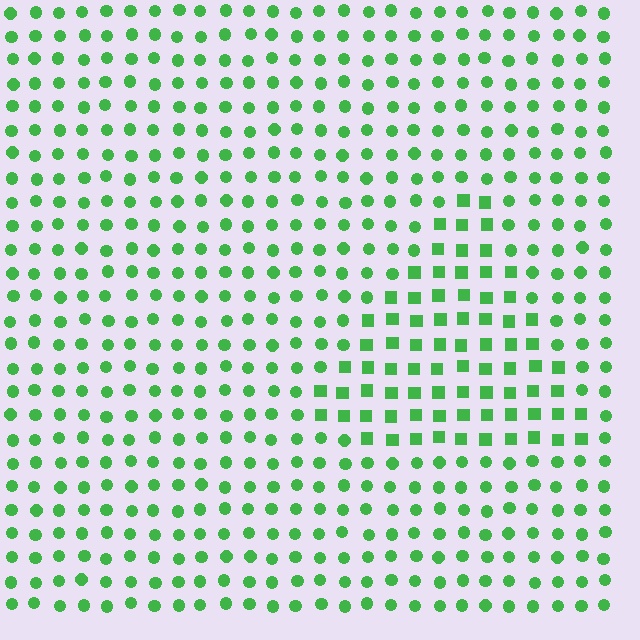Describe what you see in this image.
The image is filled with small green elements arranged in a uniform grid. A triangle-shaped region contains squares, while the surrounding area contains circles. The boundary is defined purely by the change in element shape.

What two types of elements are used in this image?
The image uses squares inside the triangle region and circles outside it.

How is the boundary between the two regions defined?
The boundary is defined by a change in element shape: squares inside vs. circles outside. All elements share the same color and spacing.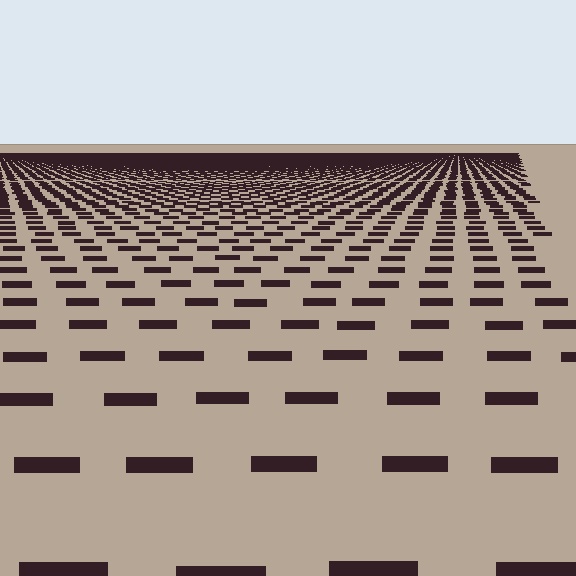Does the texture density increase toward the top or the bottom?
Density increases toward the top.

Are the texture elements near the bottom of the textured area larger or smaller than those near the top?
Larger. Near the bottom, elements are closer to the viewer and appear at a bigger on-screen size.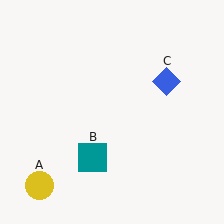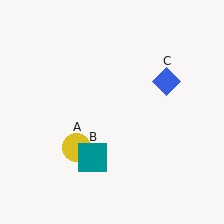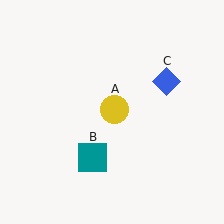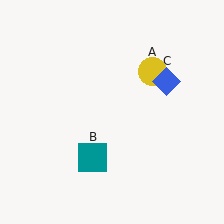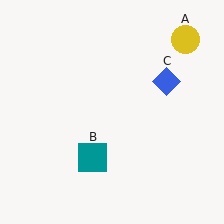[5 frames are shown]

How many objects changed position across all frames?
1 object changed position: yellow circle (object A).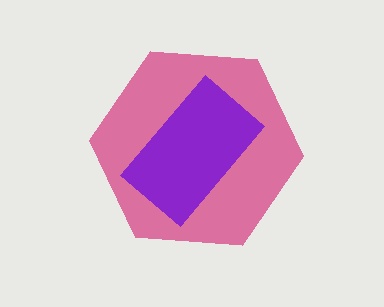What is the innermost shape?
The purple rectangle.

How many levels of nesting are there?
2.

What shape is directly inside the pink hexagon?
The purple rectangle.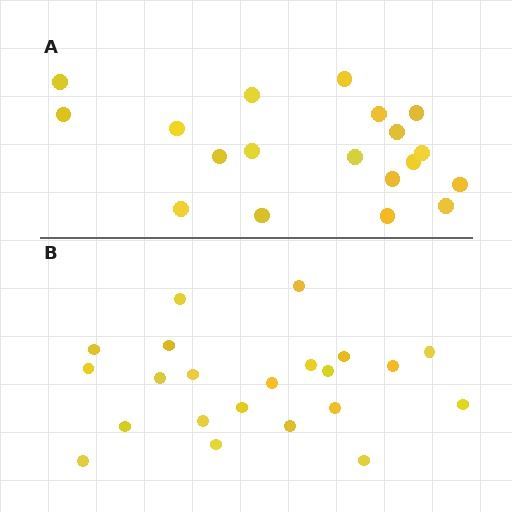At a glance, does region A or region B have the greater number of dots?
Region B (the bottom region) has more dots.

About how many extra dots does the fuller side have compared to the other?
Region B has just a few more — roughly 2 or 3 more dots than region A.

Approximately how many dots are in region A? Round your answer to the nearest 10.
About 20 dots. (The exact count is 19, which rounds to 20.)